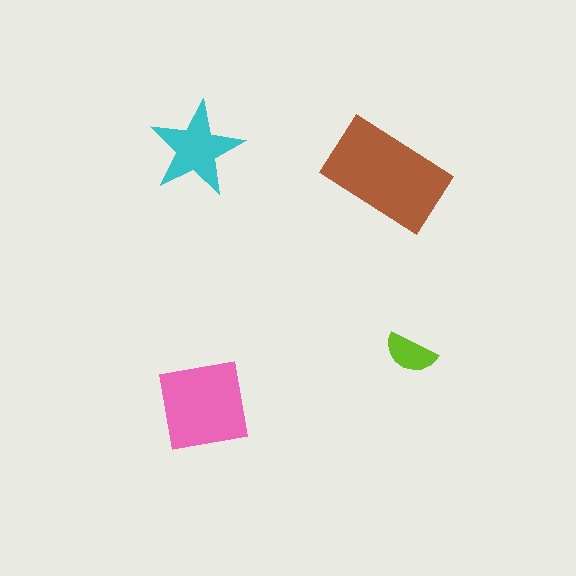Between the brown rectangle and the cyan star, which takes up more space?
The brown rectangle.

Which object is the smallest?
The lime semicircle.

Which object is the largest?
The brown rectangle.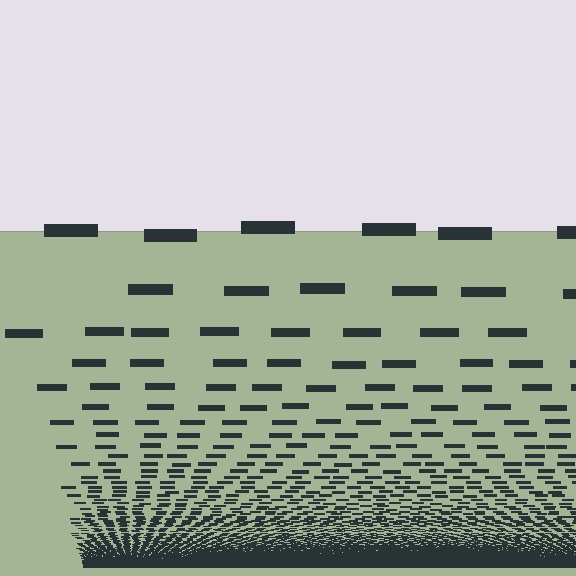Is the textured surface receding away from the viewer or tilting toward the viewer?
The surface appears to tilt toward the viewer. Texture elements get larger and sparser toward the top.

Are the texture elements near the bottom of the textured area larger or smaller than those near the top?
Smaller. The gradient is inverted — elements near the bottom are smaller and denser.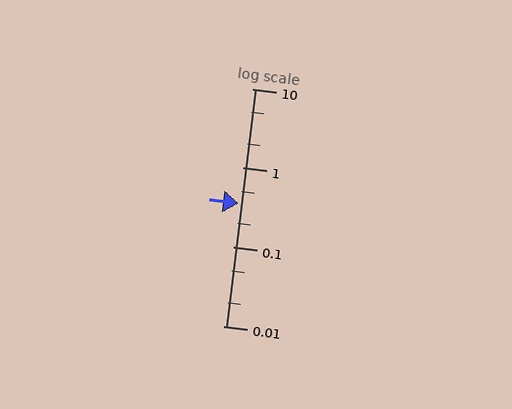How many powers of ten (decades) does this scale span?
The scale spans 3 decades, from 0.01 to 10.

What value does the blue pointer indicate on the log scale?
The pointer indicates approximately 0.35.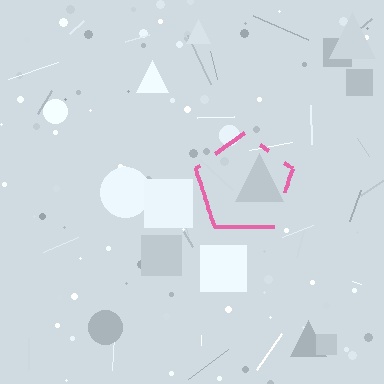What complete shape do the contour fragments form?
The contour fragments form a pentagon.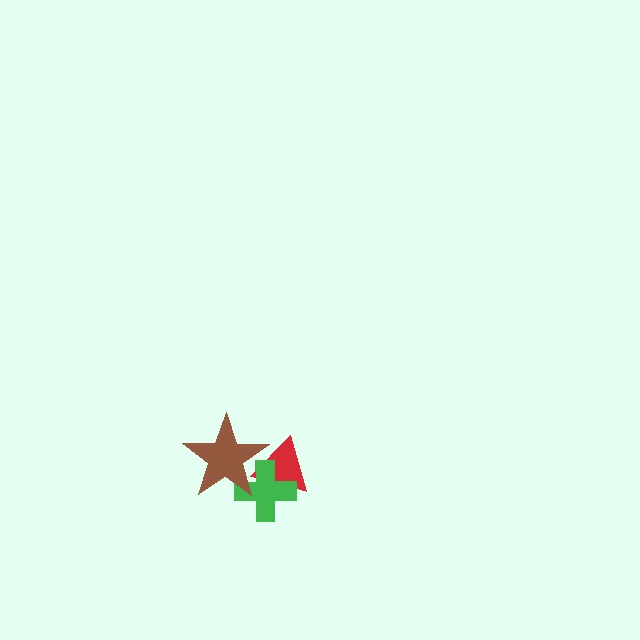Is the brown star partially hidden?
No, no other shape covers it.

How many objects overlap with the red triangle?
2 objects overlap with the red triangle.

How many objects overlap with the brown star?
2 objects overlap with the brown star.